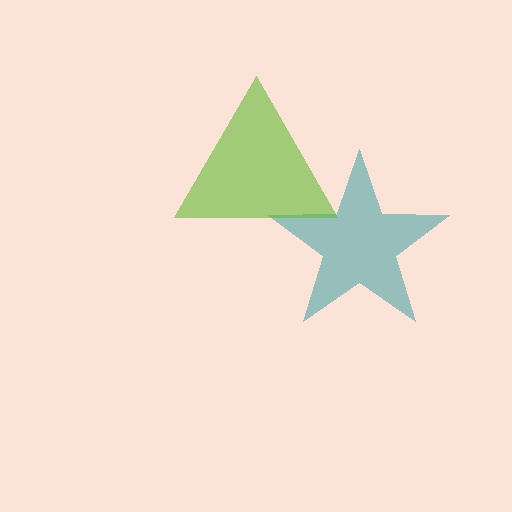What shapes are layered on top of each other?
The layered shapes are: a teal star, a lime triangle.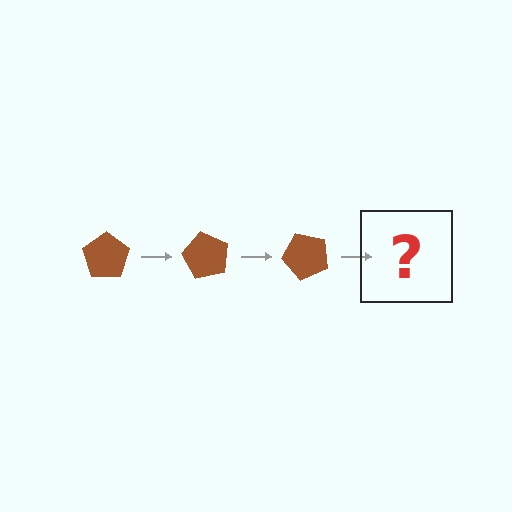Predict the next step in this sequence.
The next step is a brown pentagon rotated 180 degrees.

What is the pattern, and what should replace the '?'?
The pattern is that the pentagon rotates 60 degrees each step. The '?' should be a brown pentagon rotated 180 degrees.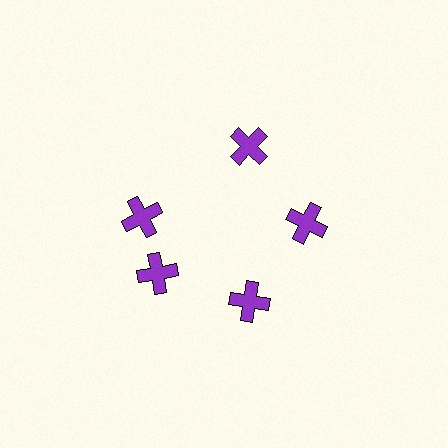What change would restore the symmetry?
The symmetry would be restored by rotating it back into even spacing with its neighbors so that all 5 crosses sit at equal angles and equal distance from the center.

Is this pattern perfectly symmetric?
No. The 5 purple crosses are arranged in a ring, but one element near the 10 o'clock position is rotated out of alignment along the ring, breaking the 5-fold rotational symmetry.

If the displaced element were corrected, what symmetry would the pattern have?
It would have 5-fold rotational symmetry — the pattern would map onto itself every 72 degrees.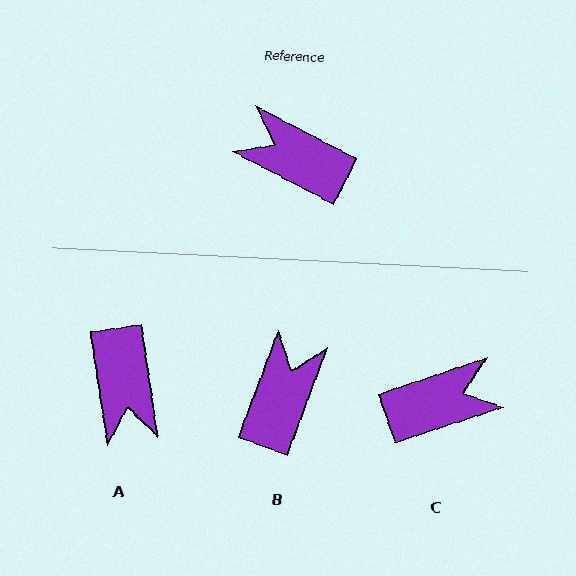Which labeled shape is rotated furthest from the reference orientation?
C, about 134 degrees away.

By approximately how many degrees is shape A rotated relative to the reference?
Approximately 126 degrees counter-clockwise.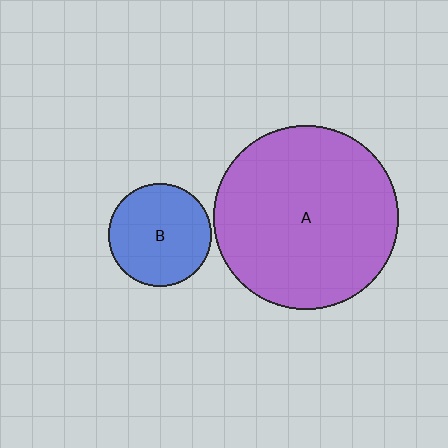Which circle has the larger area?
Circle A (purple).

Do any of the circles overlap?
No, none of the circles overlap.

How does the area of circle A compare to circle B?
Approximately 3.2 times.